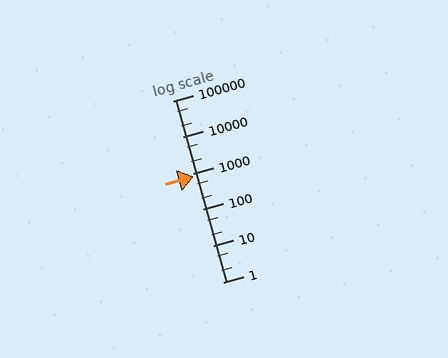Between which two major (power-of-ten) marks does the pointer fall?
The pointer is between 100 and 1000.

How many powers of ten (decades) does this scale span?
The scale spans 5 decades, from 1 to 100000.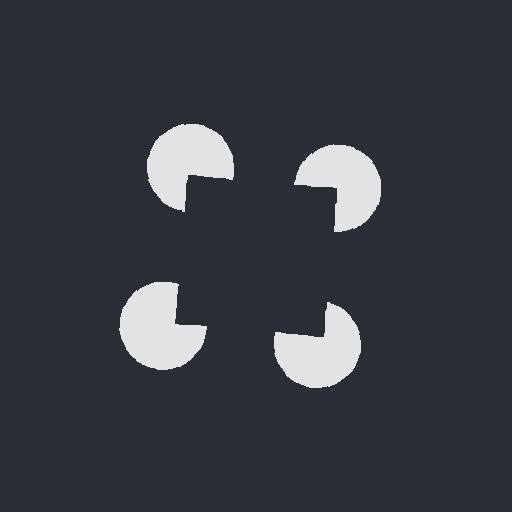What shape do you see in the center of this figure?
An illusory square — its edges are inferred from the aligned wedge cuts in the pac-man discs, not physically drawn.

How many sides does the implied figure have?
4 sides.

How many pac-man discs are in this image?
There are 4 — one at each vertex of the illusory square.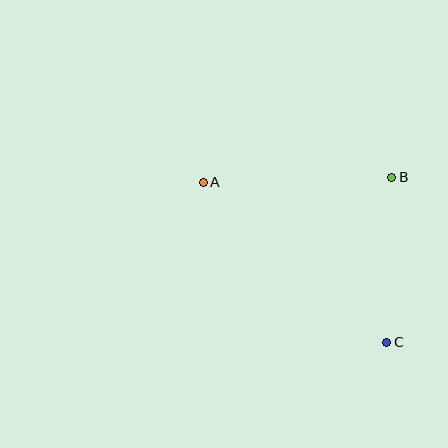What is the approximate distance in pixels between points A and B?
The distance between A and B is approximately 189 pixels.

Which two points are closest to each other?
Points B and C are closest to each other.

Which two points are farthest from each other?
Points A and C are farthest from each other.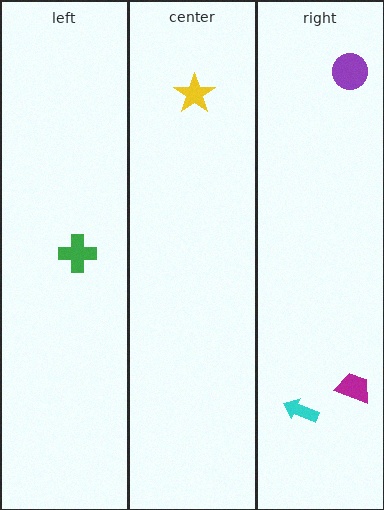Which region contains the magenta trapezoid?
The right region.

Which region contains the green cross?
The left region.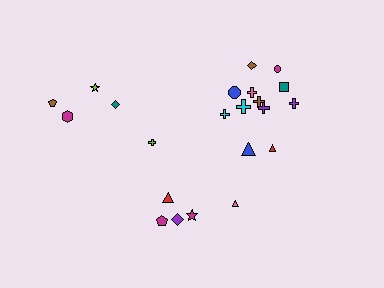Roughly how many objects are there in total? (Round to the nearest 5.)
Roughly 20 objects in total.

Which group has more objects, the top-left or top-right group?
The top-right group.